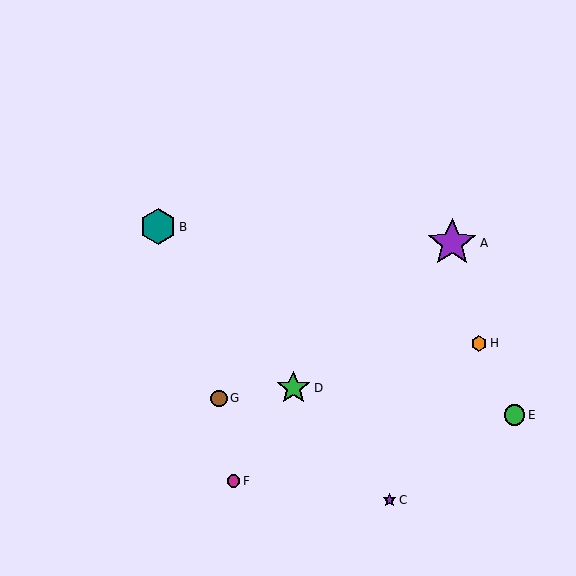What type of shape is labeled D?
Shape D is a green star.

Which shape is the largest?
The purple star (labeled A) is the largest.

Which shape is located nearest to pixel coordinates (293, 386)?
The green star (labeled D) at (293, 388) is nearest to that location.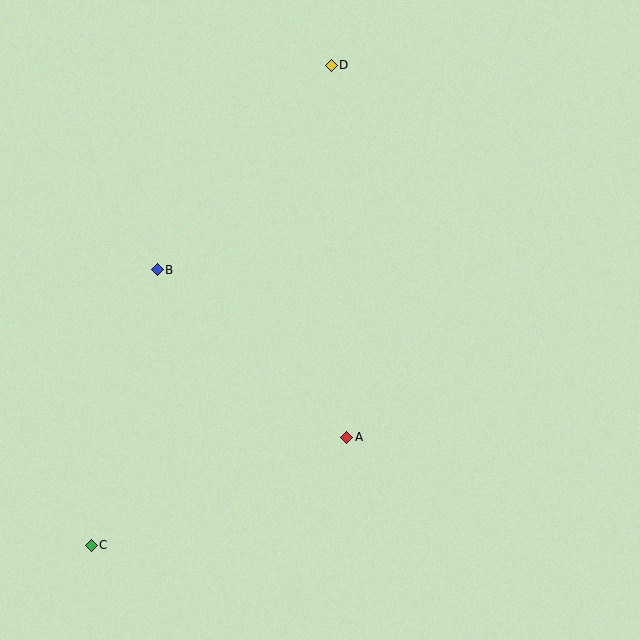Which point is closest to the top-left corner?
Point B is closest to the top-left corner.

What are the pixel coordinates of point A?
Point A is at (347, 437).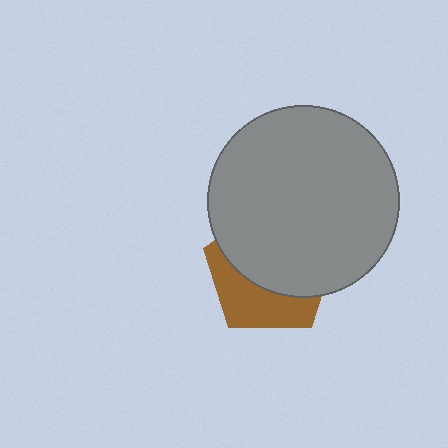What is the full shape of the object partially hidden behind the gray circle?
The partially hidden object is a brown pentagon.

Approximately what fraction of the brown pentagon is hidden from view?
Roughly 62% of the brown pentagon is hidden behind the gray circle.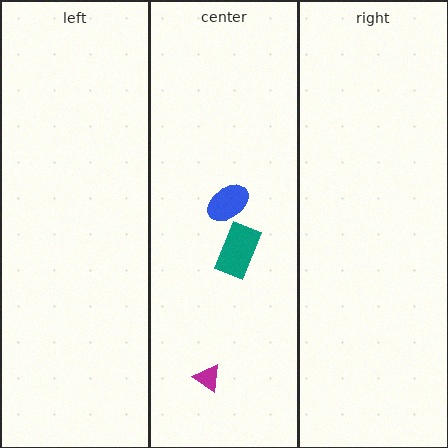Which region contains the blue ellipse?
The center region.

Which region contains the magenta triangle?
The center region.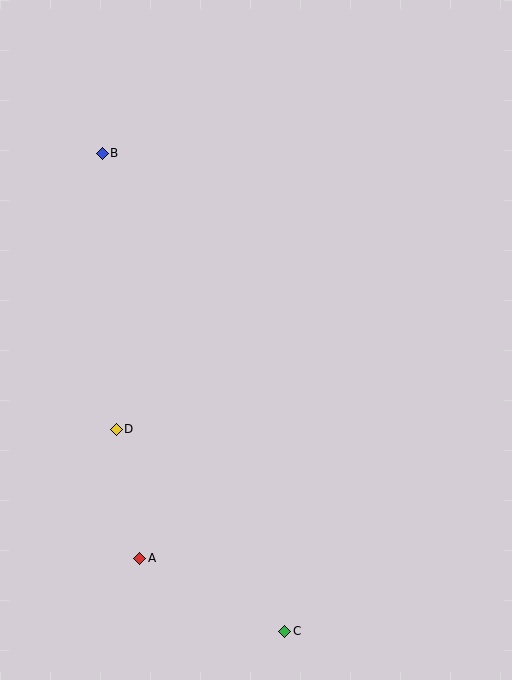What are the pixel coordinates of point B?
Point B is at (102, 153).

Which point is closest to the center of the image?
Point D at (116, 429) is closest to the center.